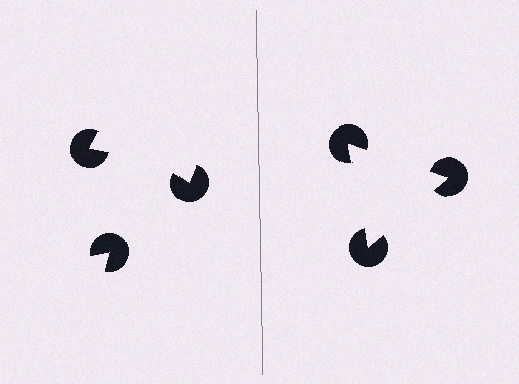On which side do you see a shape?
An illusory triangle appears on the right side. On the left side the wedge cuts are rotated, so no coherent shape forms.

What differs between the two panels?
The pac-man discs are positioned identically on both sides; only the wedge orientations differ. On the right they align to a triangle; on the left they are misaligned.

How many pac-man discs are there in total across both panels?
6 — 3 on each side.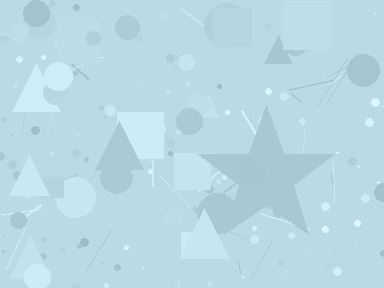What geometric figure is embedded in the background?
A star is embedded in the background.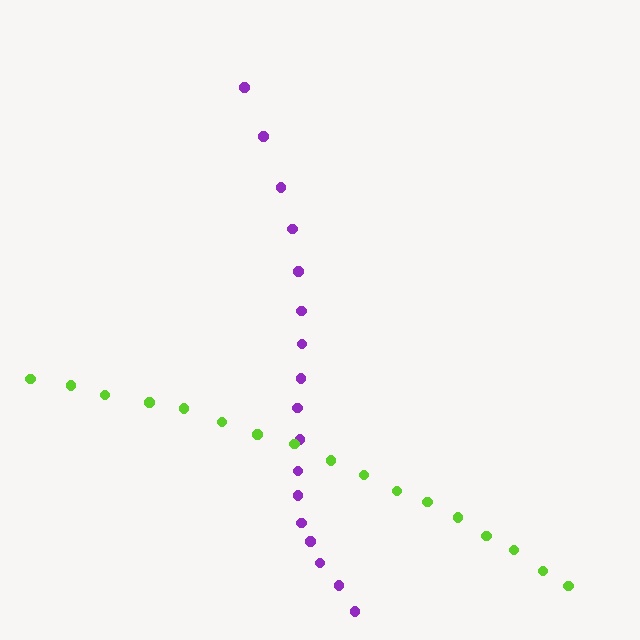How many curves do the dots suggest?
There are 2 distinct paths.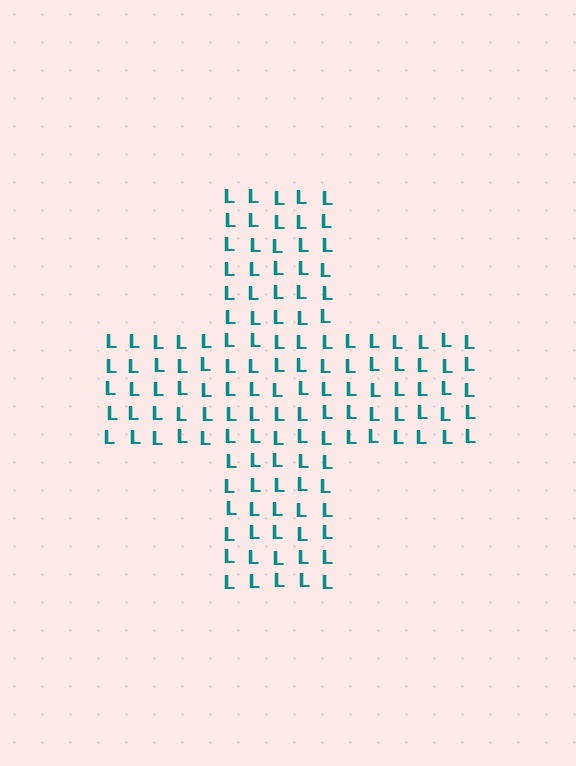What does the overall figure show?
The overall figure shows a cross.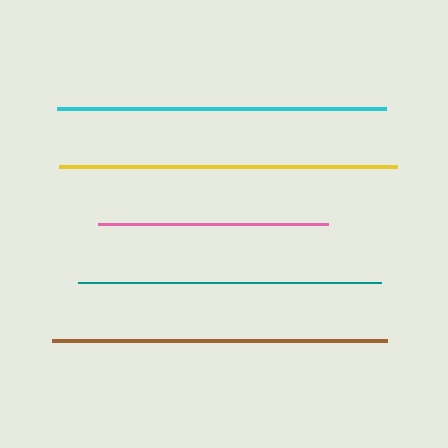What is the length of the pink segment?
The pink segment is approximately 231 pixels long.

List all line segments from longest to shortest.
From longest to shortest: yellow, brown, cyan, teal, pink.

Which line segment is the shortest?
The pink line is the shortest at approximately 231 pixels.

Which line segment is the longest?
The yellow line is the longest at approximately 337 pixels.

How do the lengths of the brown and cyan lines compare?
The brown and cyan lines are approximately the same length.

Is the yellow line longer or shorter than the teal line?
The yellow line is longer than the teal line.